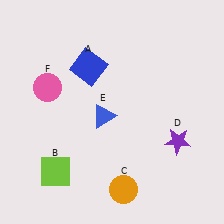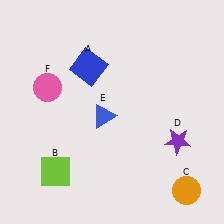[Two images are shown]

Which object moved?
The orange circle (C) moved right.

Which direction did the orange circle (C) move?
The orange circle (C) moved right.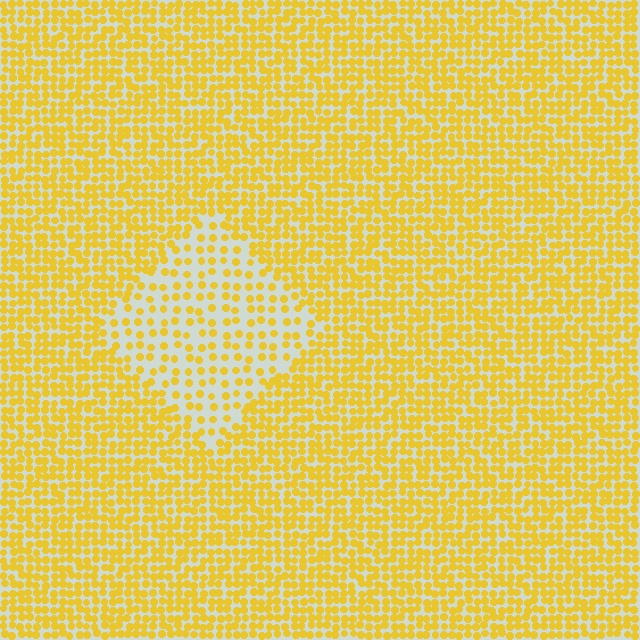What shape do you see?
I see a diamond.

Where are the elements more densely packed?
The elements are more densely packed outside the diamond boundary.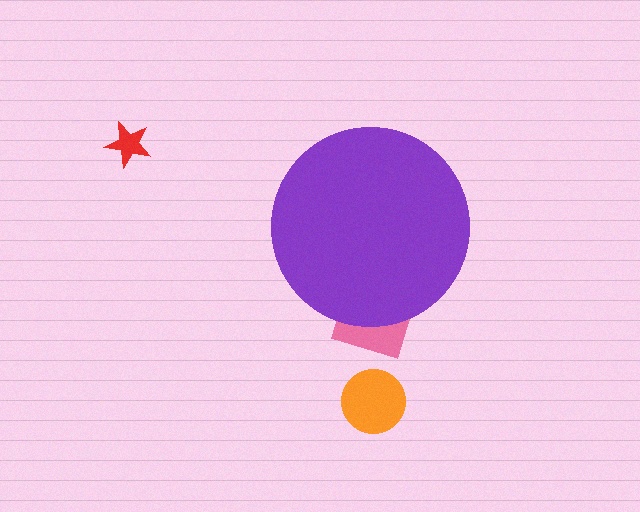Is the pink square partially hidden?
Yes, the pink square is partially hidden behind the purple circle.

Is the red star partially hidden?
No, the red star is fully visible.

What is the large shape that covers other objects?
A purple circle.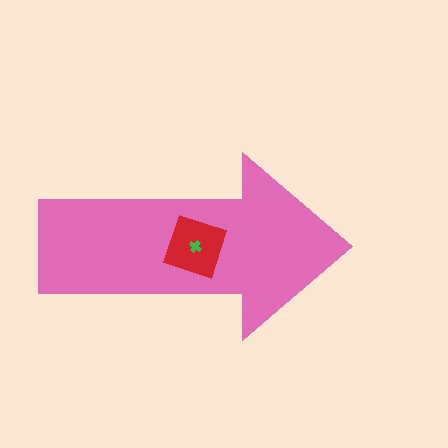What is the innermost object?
The green cross.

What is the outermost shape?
The pink arrow.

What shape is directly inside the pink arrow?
The red square.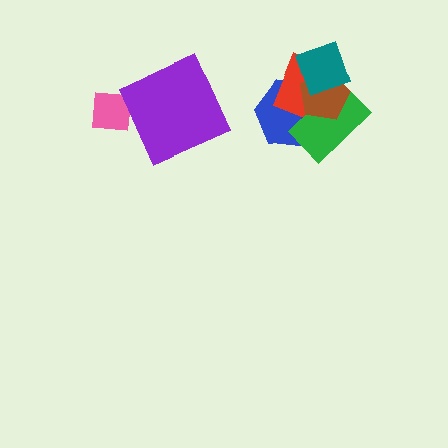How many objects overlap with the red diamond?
4 objects overlap with the red diamond.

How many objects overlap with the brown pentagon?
4 objects overlap with the brown pentagon.